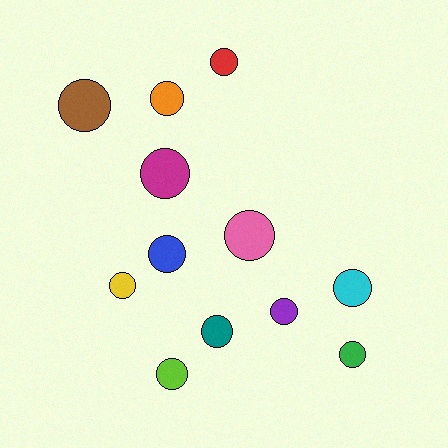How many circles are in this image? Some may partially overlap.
There are 12 circles.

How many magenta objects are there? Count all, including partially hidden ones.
There is 1 magenta object.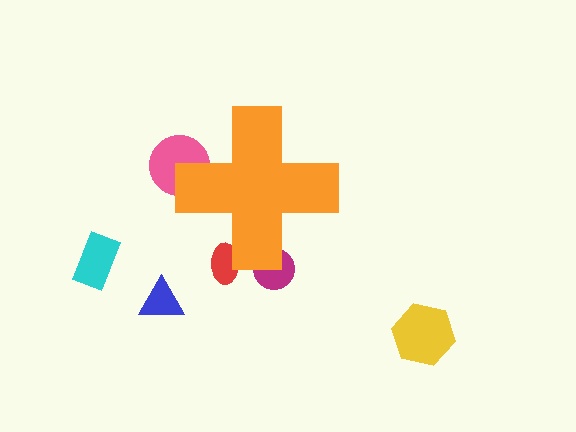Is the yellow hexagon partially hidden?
No, the yellow hexagon is fully visible.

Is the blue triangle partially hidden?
No, the blue triangle is fully visible.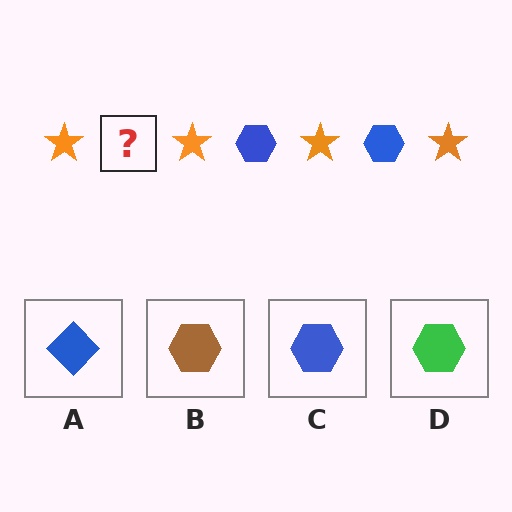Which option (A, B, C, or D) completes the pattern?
C.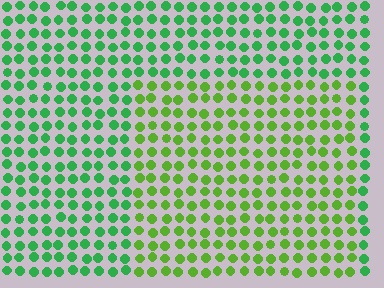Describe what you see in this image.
The image is filled with small green elements in a uniform arrangement. A rectangle-shaped region is visible where the elements are tinted to a slightly different hue, forming a subtle color boundary.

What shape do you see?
I see a rectangle.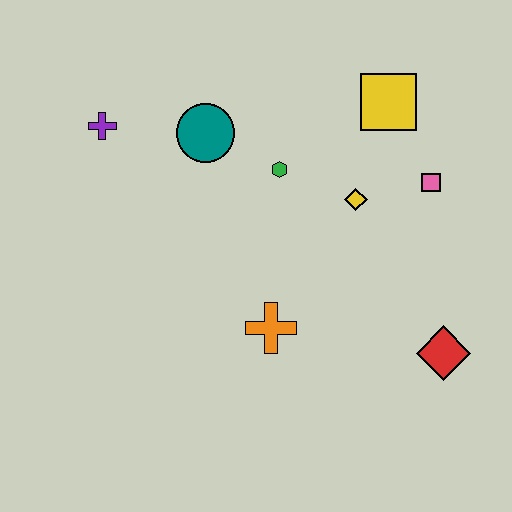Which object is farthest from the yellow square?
The purple cross is farthest from the yellow square.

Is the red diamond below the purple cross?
Yes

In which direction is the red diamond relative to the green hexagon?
The red diamond is below the green hexagon.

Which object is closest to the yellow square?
The pink square is closest to the yellow square.